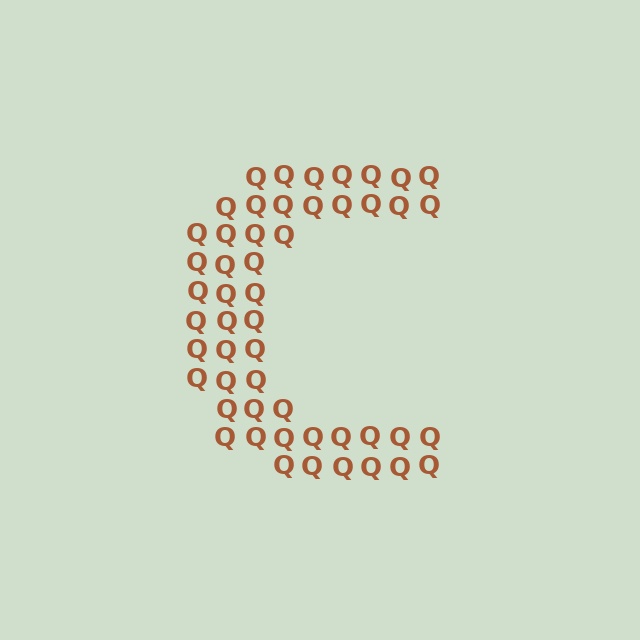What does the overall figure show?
The overall figure shows the letter C.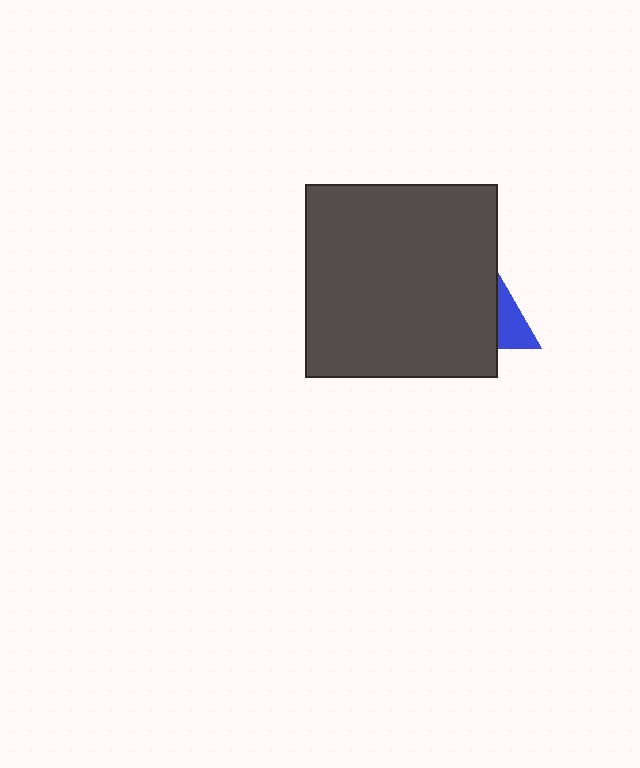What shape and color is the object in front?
The object in front is a dark gray square.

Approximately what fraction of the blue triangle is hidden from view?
Roughly 61% of the blue triangle is hidden behind the dark gray square.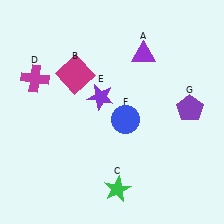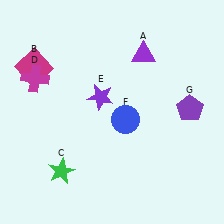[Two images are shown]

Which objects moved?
The objects that moved are: the magenta square (B), the green star (C).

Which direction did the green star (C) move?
The green star (C) moved left.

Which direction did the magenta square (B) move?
The magenta square (B) moved left.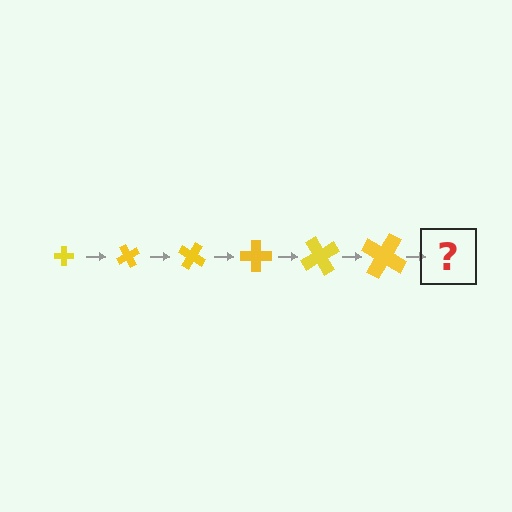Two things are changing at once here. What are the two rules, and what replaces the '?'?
The two rules are that the cross grows larger each step and it rotates 60 degrees each step. The '?' should be a cross, larger than the previous one and rotated 360 degrees from the start.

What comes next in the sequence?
The next element should be a cross, larger than the previous one and rotated 360 degrees from the start.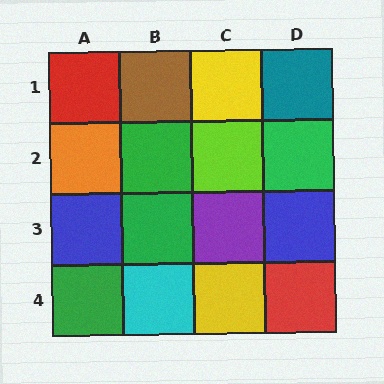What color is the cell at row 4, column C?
Yellow.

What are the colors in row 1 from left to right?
Red, brown, yellow, teal.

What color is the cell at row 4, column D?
Red.